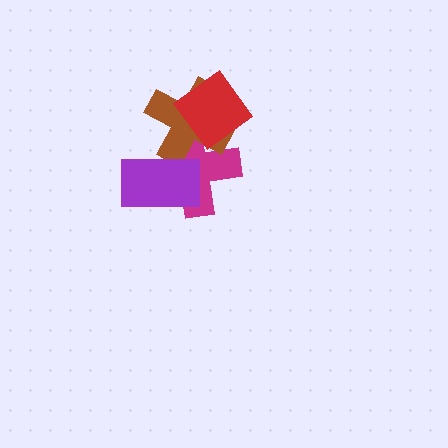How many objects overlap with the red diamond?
2 objects overlap with the red diamond.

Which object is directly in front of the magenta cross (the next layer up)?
The brown cross is directly in front of the magenta cross.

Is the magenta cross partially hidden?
Yes, it is partially covered by another shape.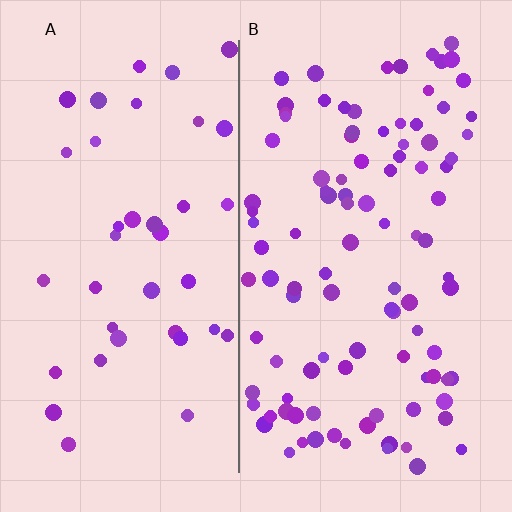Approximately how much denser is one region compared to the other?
Approximately 2.6× — region B over region A.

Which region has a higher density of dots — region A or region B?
B (the right).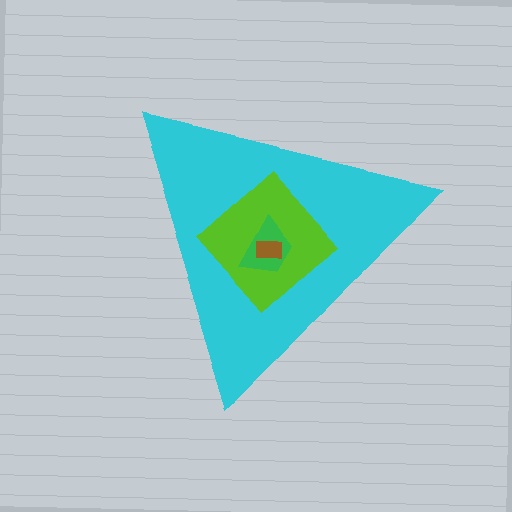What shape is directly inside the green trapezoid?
The brown rectangle.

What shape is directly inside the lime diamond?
The green trapezoid.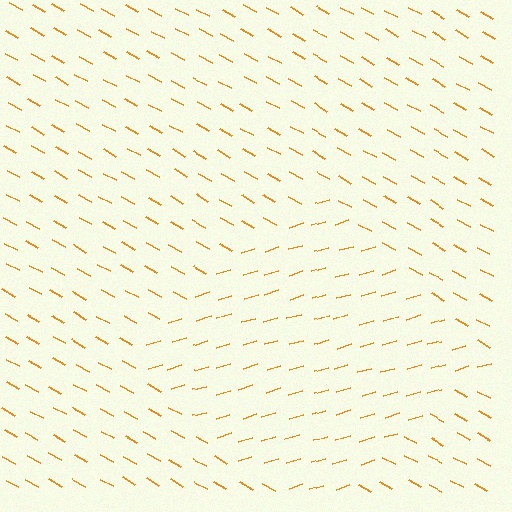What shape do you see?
I see a diamond.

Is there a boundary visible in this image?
Yes, there is a texture boundary formed by a change in line orientation.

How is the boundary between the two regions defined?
The boundary is defined purely by a change in line orientation (approximately 45 degrees difference). All lines are the same color and thickness.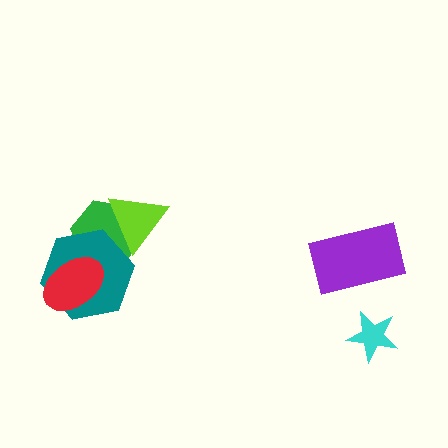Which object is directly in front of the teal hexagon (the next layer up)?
The lime triangle is directly in front of the teal hexagon.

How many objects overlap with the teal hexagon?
3 objects overlap with the teal hexagon.